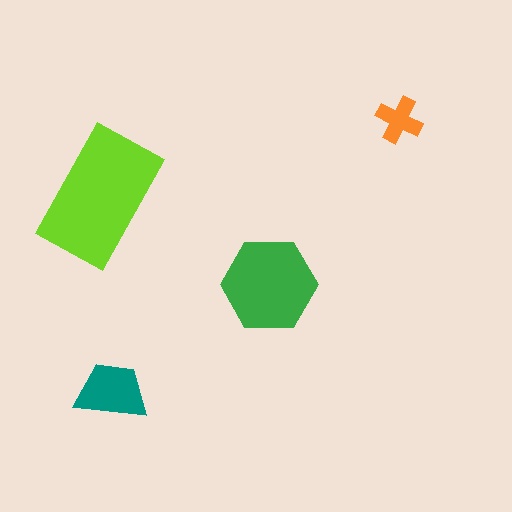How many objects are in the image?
There are 4 objects in the image.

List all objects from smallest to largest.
The orange cross, the teal trapezoid, the green hexagon, the lime rectangle.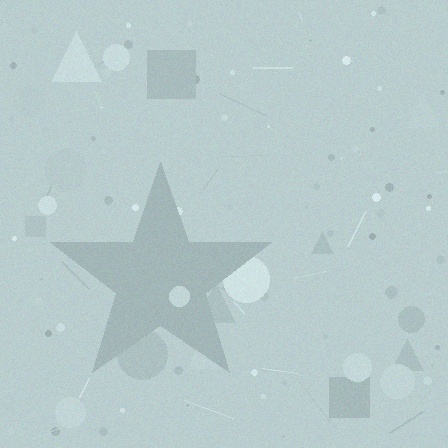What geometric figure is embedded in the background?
A star is embedded in the background.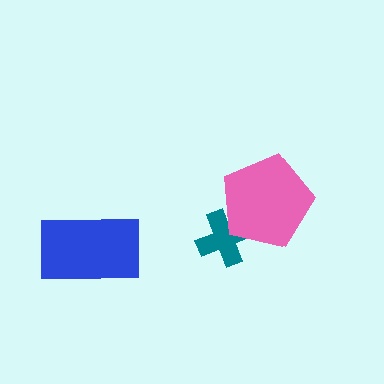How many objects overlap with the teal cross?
1 object overlaps with the teal cross.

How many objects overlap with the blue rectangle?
0 objects overlap with the blue rectangle.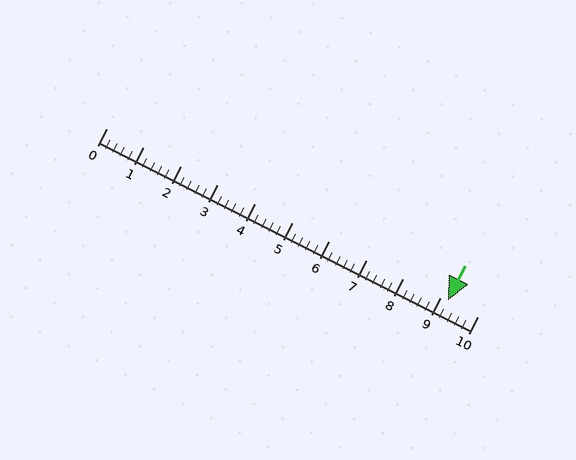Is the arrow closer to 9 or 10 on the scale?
The arrow is closer to 9.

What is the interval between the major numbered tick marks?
The major tick marks are spaced 1 units apart.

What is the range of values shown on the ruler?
The ruler shows values from 0 to 10.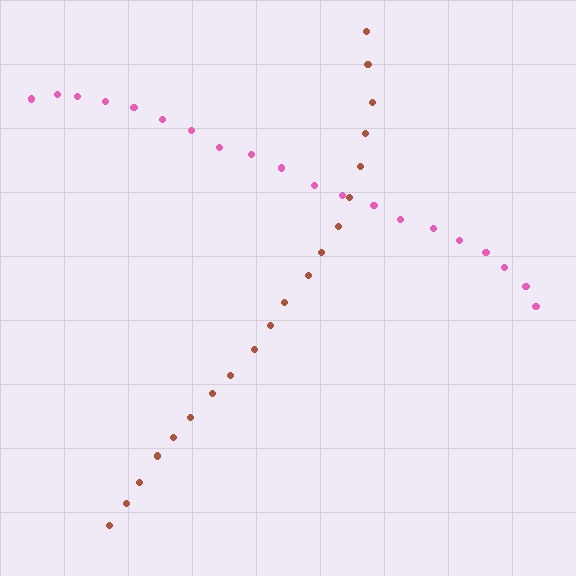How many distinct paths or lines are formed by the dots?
There are 2 distinct paths.